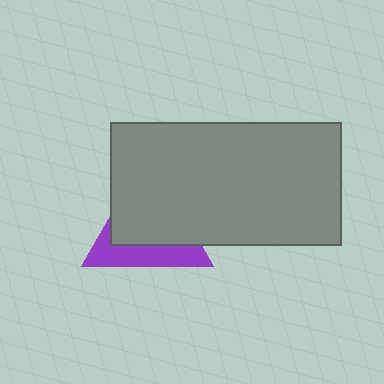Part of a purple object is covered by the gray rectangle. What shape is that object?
It is a triangle.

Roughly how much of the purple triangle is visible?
A small part of it is visible (roughly 37%).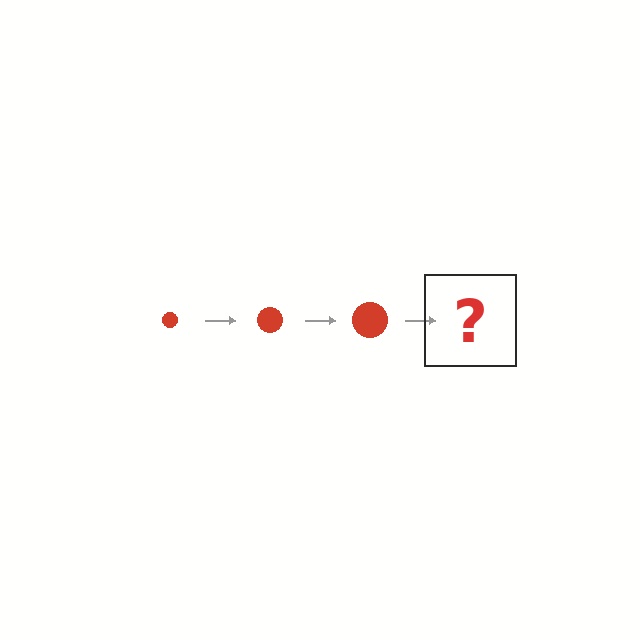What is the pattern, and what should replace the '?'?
The pattern is that the circle gets progressively larger each step. The '?' should be a red circle, larger than the previous one.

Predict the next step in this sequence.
The next step is a red circle, larger than the previous one.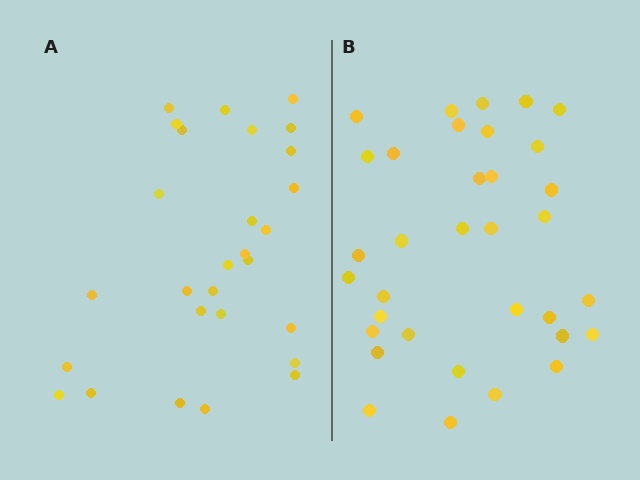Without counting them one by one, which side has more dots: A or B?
Region B (the right region) has more dots.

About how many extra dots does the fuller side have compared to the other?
Region B has about 6 more dots than region A.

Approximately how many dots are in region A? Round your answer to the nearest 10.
About 30 dots. (The exact count is 28, which rounds to 30.)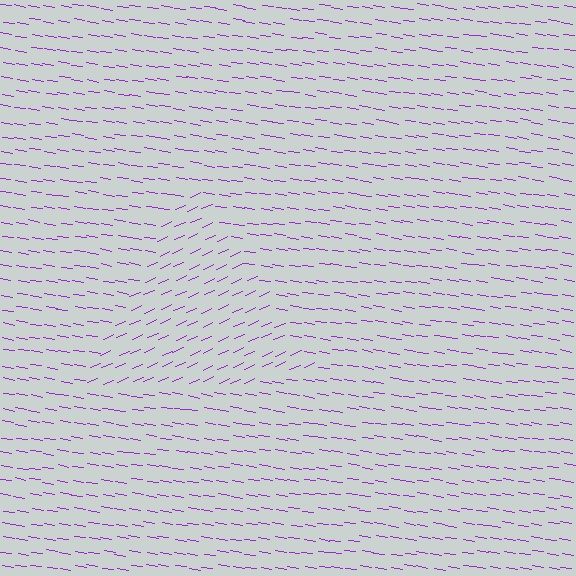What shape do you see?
I see a triangle.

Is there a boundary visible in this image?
Yes, there is a texture boundary formed by a change in line orientation.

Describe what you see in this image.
The image is filled with small purple line segments. A triangle region in the image has lines oriented differently from the surrounding lines, creating a visible texture boundary.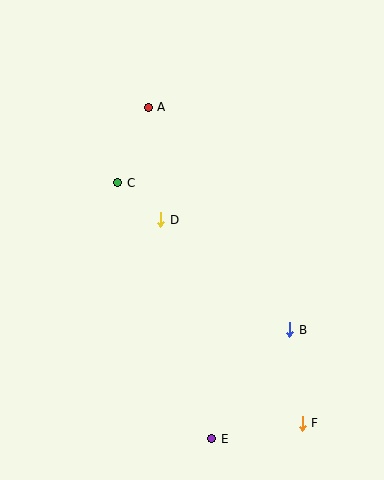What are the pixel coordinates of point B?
Point B is at (290, 330).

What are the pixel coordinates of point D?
Point D is at (161, 220).